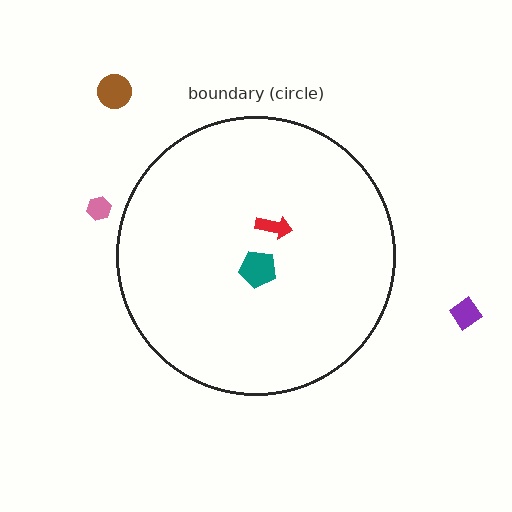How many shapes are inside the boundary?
2 inside, 3 outside.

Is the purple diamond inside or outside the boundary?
Outside.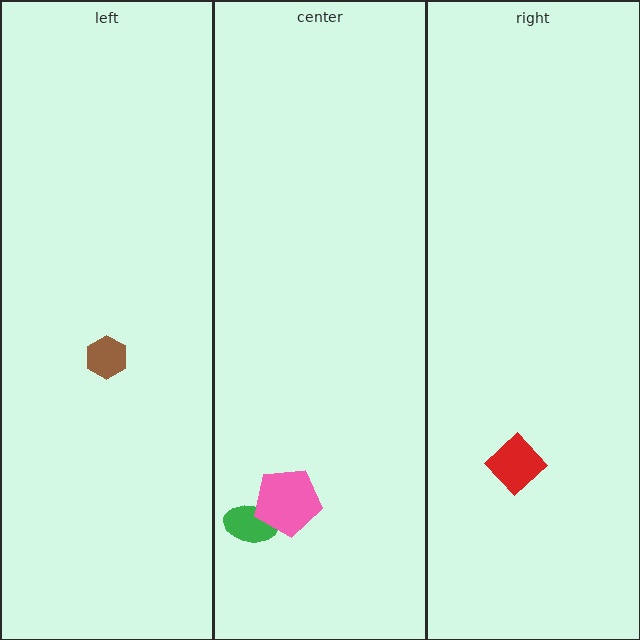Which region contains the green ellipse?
The center region.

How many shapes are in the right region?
1.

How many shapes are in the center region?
2.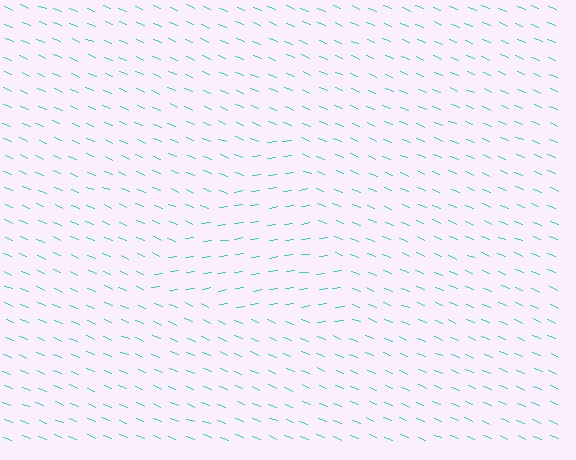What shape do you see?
I see a triangle.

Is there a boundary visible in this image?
Yes, there is a texture boundary formed by a change in line orientation.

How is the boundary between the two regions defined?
The boundary is defined purely by a change in line orientation (approximately 30 degrees difference). All lines are the same color and thickness.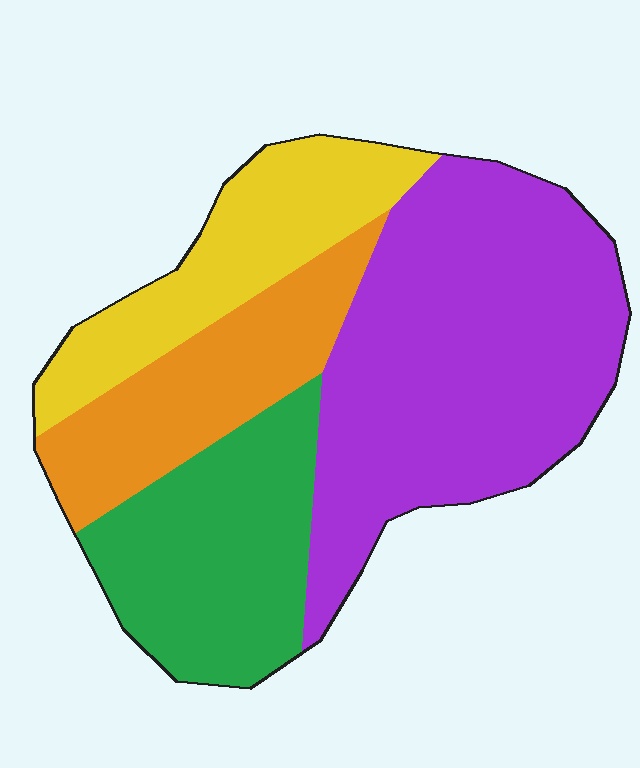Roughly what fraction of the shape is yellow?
Yellow takes up about one sixth (1/6) of the shape.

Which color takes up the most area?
Purple, at roughly 45%.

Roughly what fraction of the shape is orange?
Orange covers roughly 15% of the shape.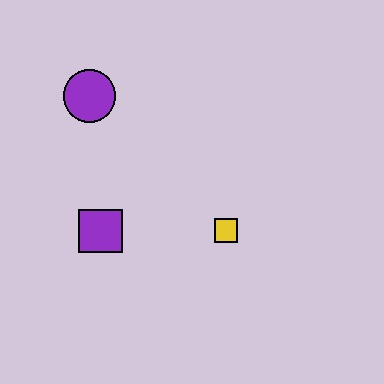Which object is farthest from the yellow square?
The purple circle is farthest from the yellow square.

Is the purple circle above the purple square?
Yes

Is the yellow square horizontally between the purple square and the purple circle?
No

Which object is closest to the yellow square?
The purple square is closest to the yellow square.